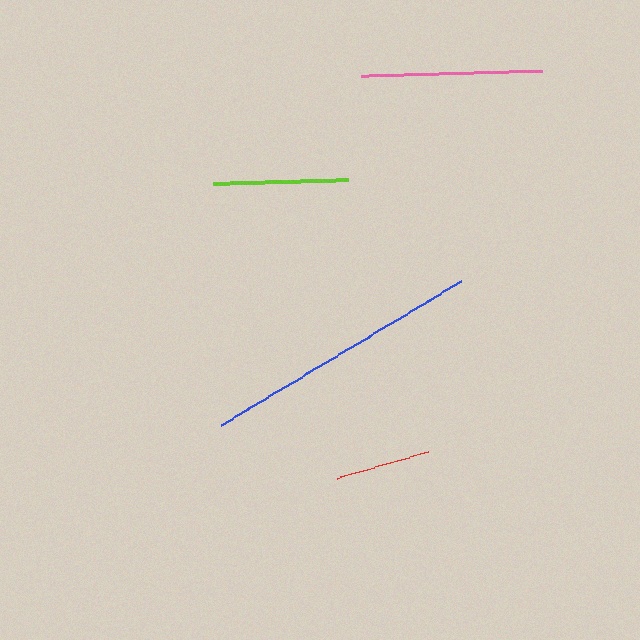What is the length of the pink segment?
The pink segment is approximately 181 pixels long.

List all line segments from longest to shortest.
From longest to shortest: blue, pink, lime, red.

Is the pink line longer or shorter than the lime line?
The pink line is longer than the lime line.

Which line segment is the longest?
The blue line is the longest at approximately 279 pixels.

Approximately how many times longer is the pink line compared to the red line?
The pink line is approximately 1.9 times the length of the red line.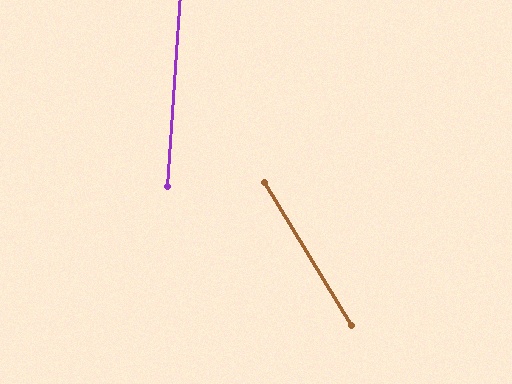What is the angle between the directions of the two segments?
Approximately 35 degrees.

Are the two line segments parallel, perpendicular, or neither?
Neither parallel nor perpendicular — they differ by about 35°.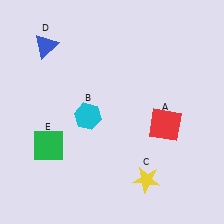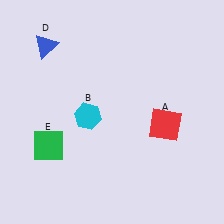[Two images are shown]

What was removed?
The yellow star (C) was removed in Image 2.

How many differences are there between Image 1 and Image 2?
There is 1 difference between the two images.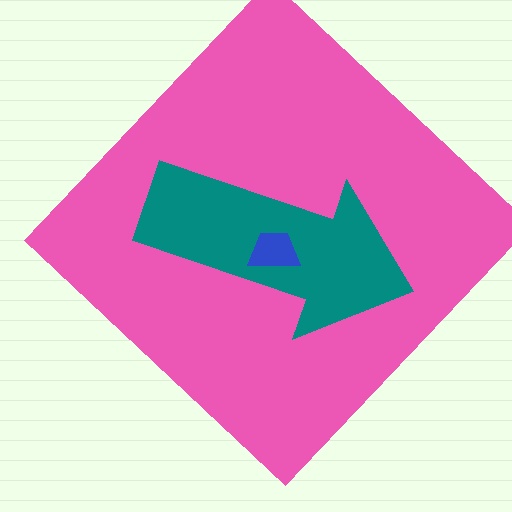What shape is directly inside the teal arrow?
The blue trapezoid.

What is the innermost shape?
The blue trapezoid.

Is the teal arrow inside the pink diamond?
Yes.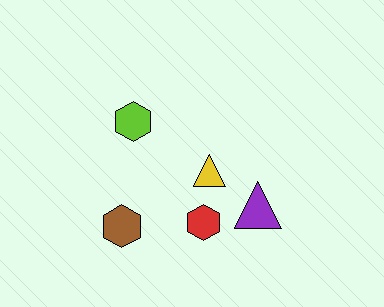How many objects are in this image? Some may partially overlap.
There are 5 objects.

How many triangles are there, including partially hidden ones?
There are 2 triangles.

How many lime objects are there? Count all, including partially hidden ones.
There is 1 lime object.